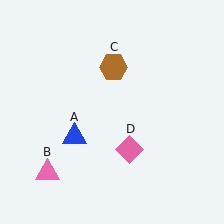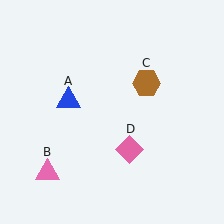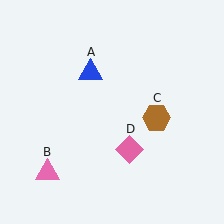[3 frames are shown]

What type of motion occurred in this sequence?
The blue triangle (object A), brown hexagon (object C) rotated clockwise around the center of the scene.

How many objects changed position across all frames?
2 objects changed position: blue triangle (object A), brown hexagon (object C).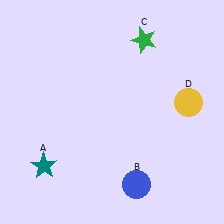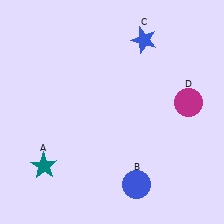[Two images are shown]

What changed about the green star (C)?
In Image 1, C is green. In Image 2, it changed to blue.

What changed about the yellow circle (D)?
In Image 1, D is yellow. In Image 2, it changed to magenta.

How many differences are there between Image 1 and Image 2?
There are 2 differences between the two images.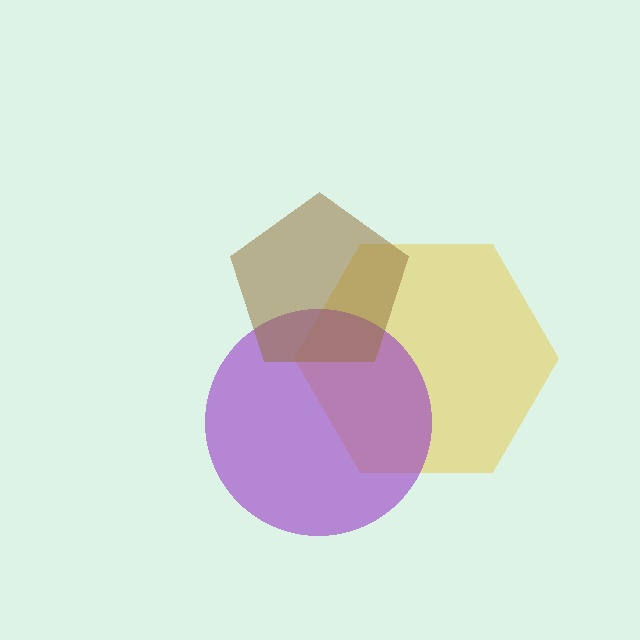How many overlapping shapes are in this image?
There are 3 overlapping shapes in the image.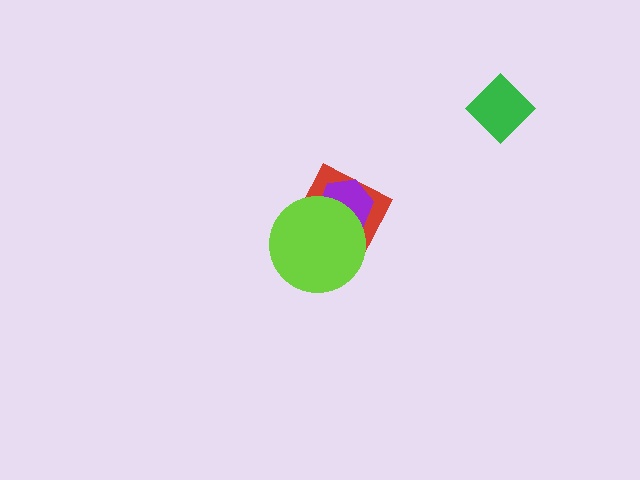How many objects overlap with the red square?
2 objects overlap with the red square.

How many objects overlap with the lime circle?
2 objects overlap with the lime circle.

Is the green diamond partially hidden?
No, no other shape covers it.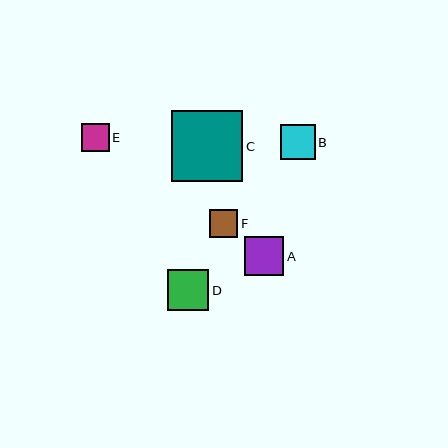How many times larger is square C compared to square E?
Square C is approximately 2.6 times the size of square E.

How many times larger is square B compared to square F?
Square B is approximately 1.2 times the size of square F.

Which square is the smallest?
Square E is the smallest with a size of approximately 28 pixels.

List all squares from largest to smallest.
From largest to smallest: C, D, A, B, F, E.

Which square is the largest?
Square C is the largest with a size of approximately 71 pixels.